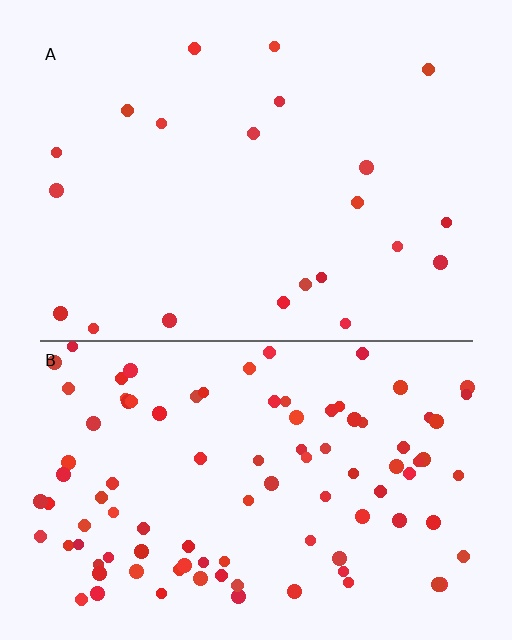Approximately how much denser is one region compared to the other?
Approximately 4.6× — region B over region A.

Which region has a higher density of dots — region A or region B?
B (the bottom).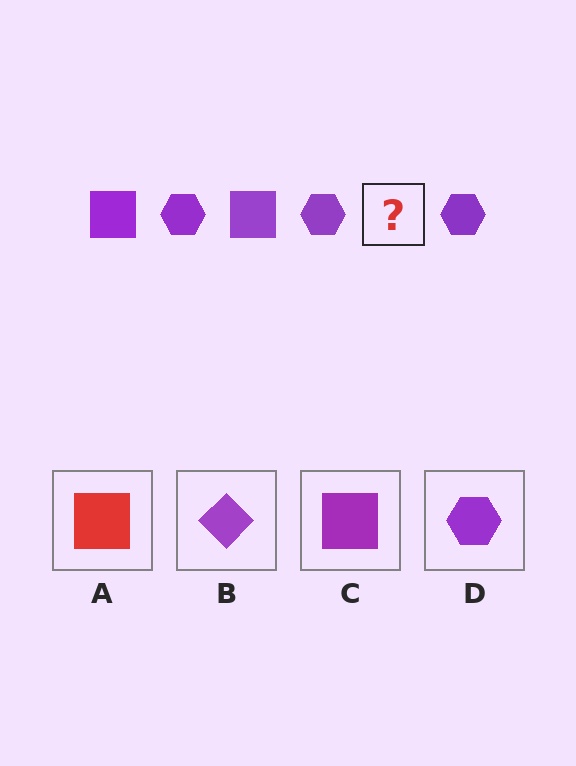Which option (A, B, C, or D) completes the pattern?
C.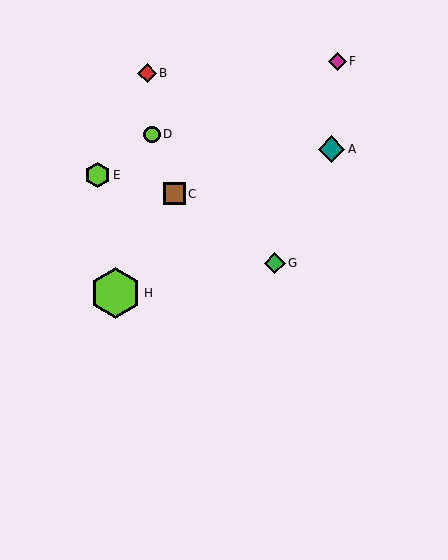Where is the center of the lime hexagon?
The center of the lime hexagon is at (116, 293).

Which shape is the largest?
The lime hexagon (labeled H) is the largest.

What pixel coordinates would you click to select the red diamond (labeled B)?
Click at (147, 73) to select the red diamond B.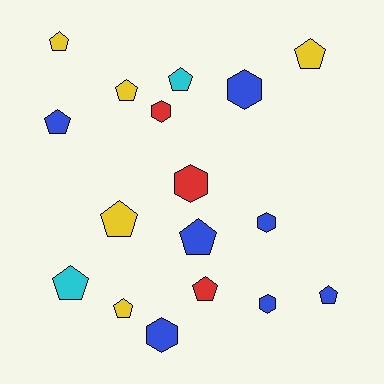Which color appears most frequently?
Blue, with 7 objects.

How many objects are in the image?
There are 17 objects.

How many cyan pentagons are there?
There are 2 cyan pentagons.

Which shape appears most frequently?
Pentagon, with 11 objects.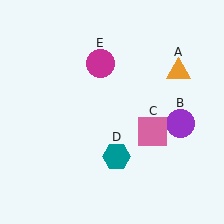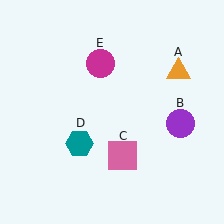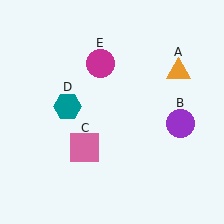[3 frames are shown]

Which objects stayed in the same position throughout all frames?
Orange triangle (object A) and purple circle (object B) and magenta circle (object E) remained stationary.